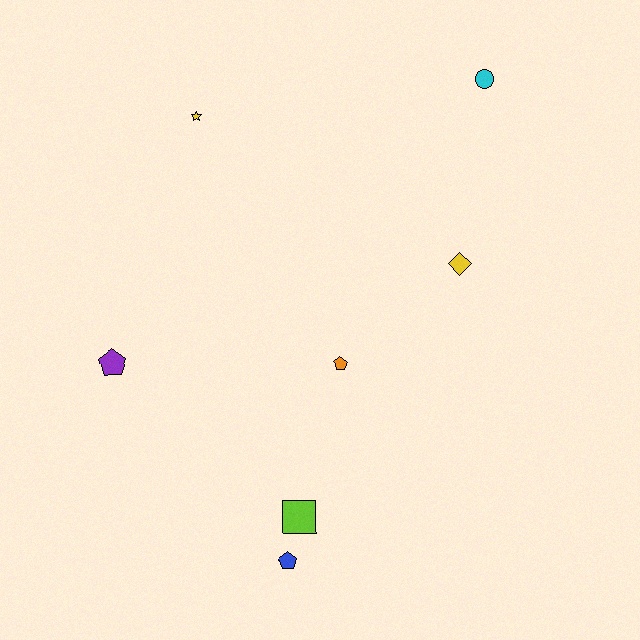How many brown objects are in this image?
There are no brown objects.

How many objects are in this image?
There are 7 objects.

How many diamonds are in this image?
There is 1 diamond.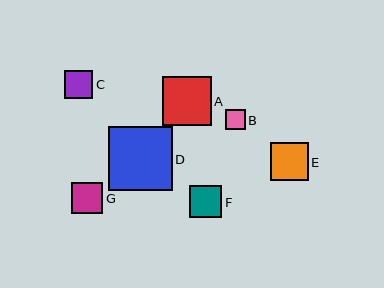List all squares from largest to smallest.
From largest to smallest: D, A, E, F, G, C, B.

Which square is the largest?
Square D is the largest with a size of approximately 63 pixels.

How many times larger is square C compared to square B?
Square C is approximately 1.4 times the size of square B.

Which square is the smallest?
Square B is the smallest with a size of approximately 20 pixels.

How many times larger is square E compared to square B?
Square E is approximately 1.9 times the size of square B.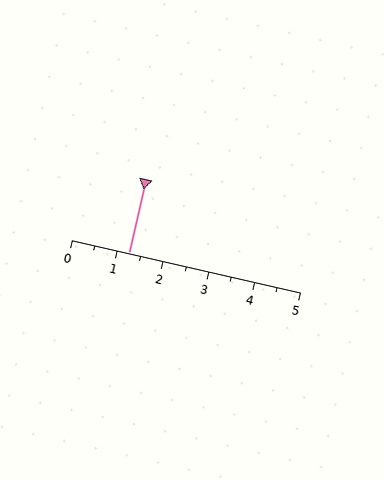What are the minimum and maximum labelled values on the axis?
The axis runs from 0 to 5.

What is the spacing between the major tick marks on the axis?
The major ticks are spaced 1 apart.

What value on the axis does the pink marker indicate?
The marker indicates approximately 1.2.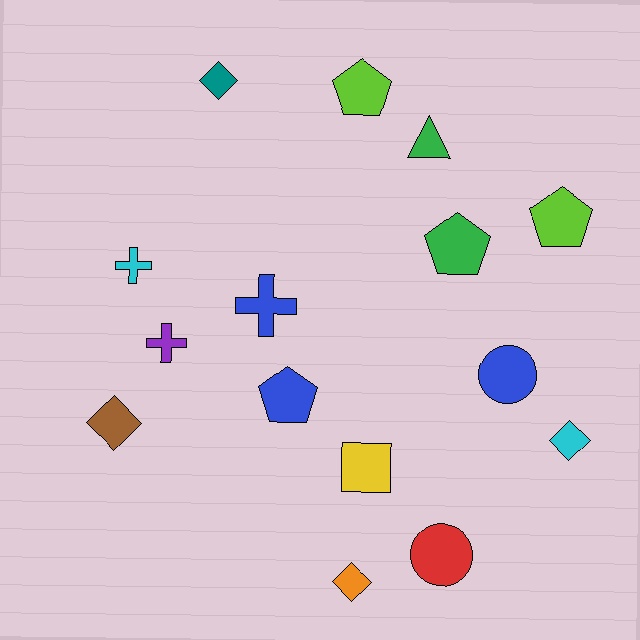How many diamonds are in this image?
There are 4 diamonds.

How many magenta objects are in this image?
There are no magenta objects.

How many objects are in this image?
There are 15 objects.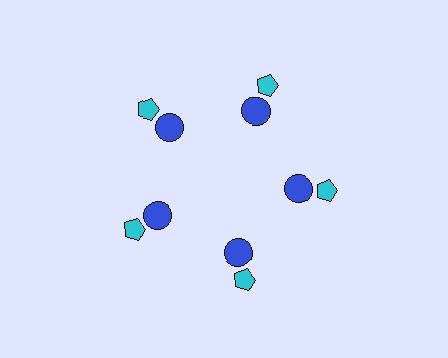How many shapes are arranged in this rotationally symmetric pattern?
There are 10 shapes, arranged in 5 groups of 2.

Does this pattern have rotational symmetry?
Yes, this pattern has 5-fold rotational symmetry. It looks the same after rotating 72 degrees around the center.